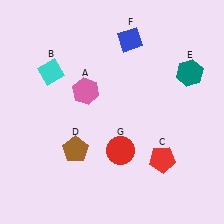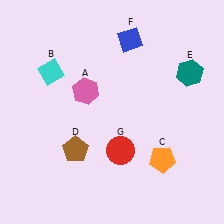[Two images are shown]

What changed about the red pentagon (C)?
In Image 1, C is red. In Image 2, it changed to orange.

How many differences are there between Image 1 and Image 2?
There is 1 difference between the two images.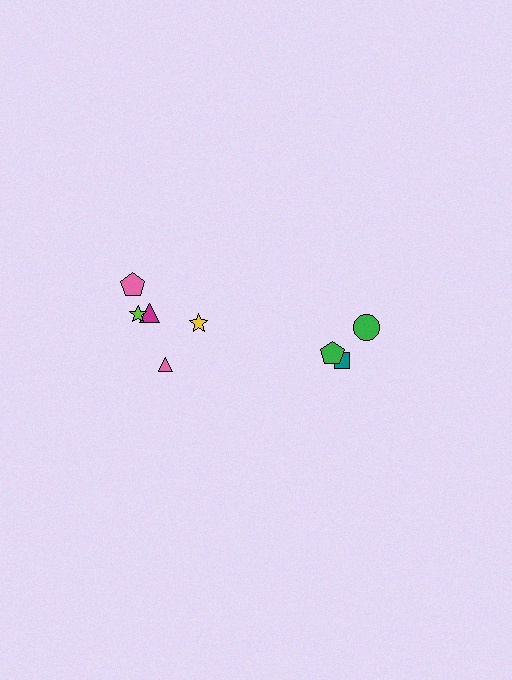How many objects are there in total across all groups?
There are 8 objects.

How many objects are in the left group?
There are 5 objects.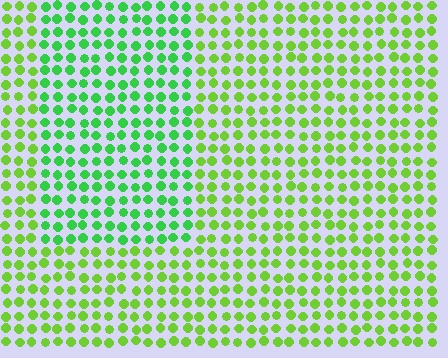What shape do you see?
I see a rectangle.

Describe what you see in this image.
The image is filled with small lime elements in a uniform arrangement. A rectangle-shaped region is visible where the elements are tinted to a slightly different hue, forming a subtle color boundary.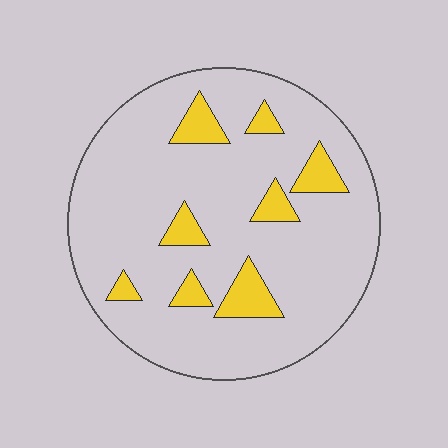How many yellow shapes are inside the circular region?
8.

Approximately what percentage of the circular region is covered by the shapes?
Approximately 15%.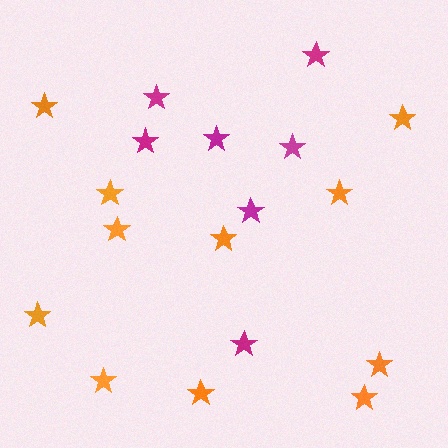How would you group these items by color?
There are 2 groups: one group of orange stars (11) and one group of magenta stars (7).